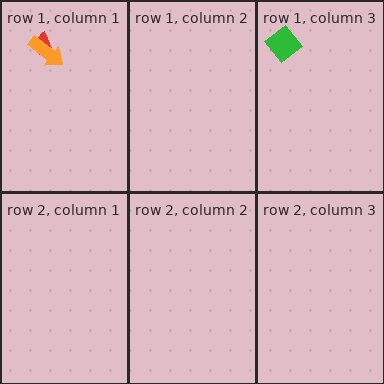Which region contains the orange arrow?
The row 1, column 1 region.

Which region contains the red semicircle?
The row 1, column 1 region.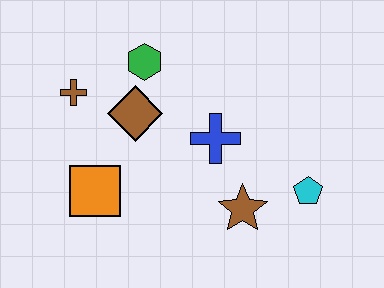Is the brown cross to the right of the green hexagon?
No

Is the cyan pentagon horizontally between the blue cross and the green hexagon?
No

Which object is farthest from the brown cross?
The cyan pentagon is farthest from the brown cross.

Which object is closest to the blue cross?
The brown star is closest to the blue cross.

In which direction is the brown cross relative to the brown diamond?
The brown cross is to the left of the brown diamond.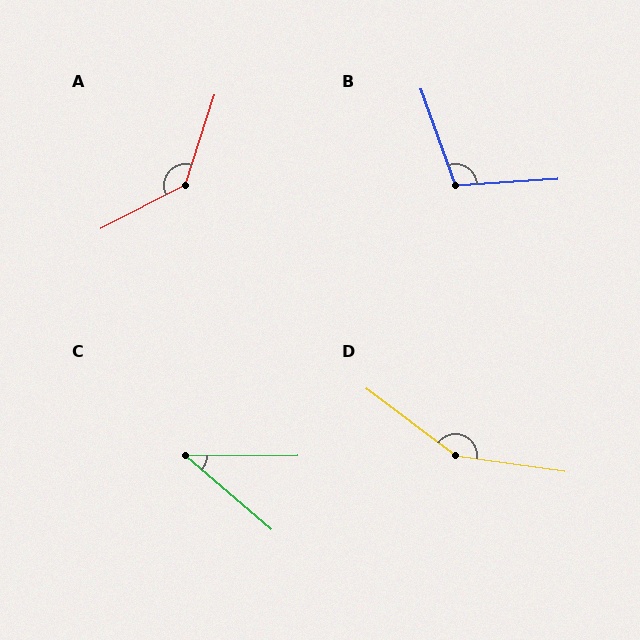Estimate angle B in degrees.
Approximately 106 degrees.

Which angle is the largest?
D, at approximately 151 degrees.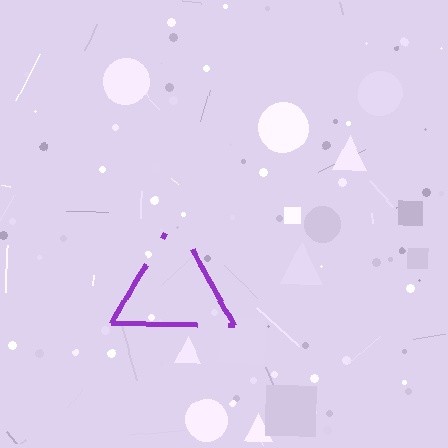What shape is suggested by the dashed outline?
The dashed outline suggests a triangle.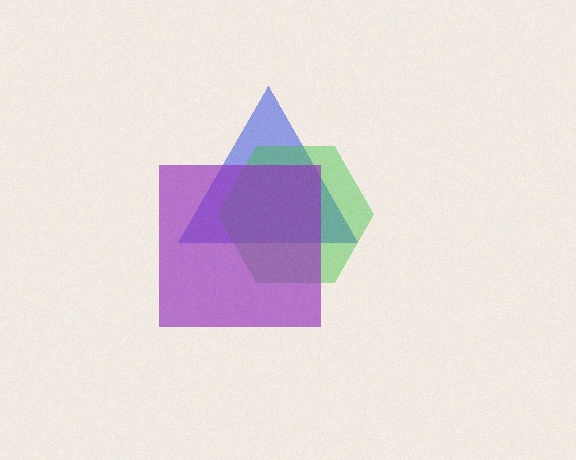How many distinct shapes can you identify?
There are 3 distinct shapes: a blue triangle, a green hexagon, a purple square.